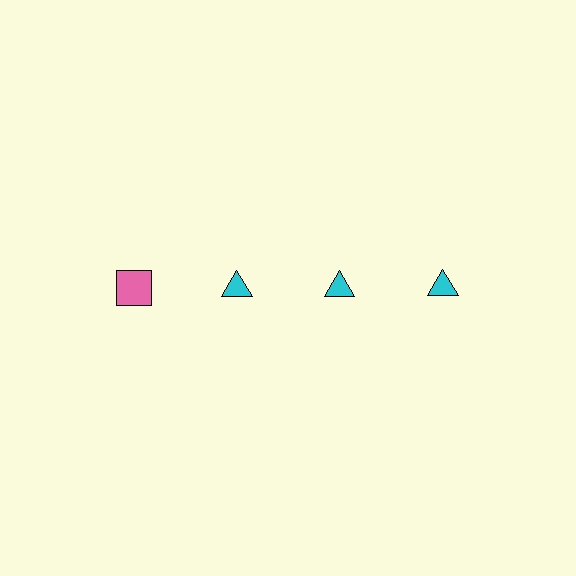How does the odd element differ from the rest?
It differs in both color (pink instead of cyan) and shape (square instead of triangle).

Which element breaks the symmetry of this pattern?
The pink square in the top row, leftmost column breaks the symmetry. All other shapes are cyan triangles.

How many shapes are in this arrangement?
There are 4 shapes arranged in a grid pattern.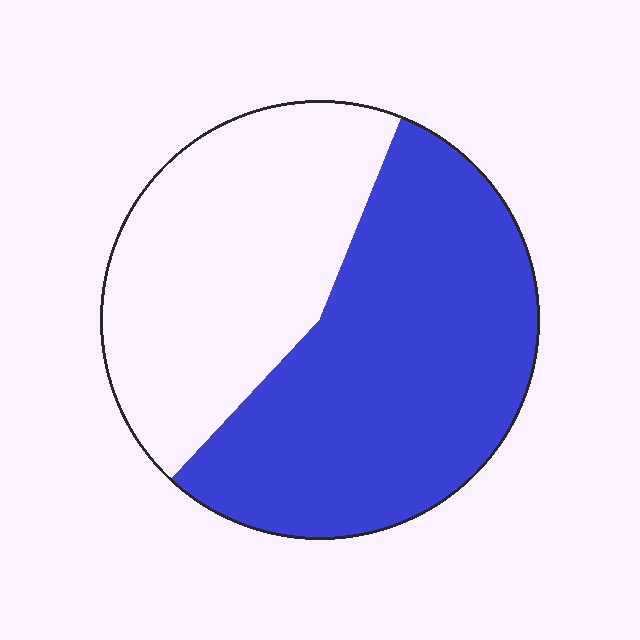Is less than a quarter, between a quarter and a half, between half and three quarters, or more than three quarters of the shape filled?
Between half and three quarters.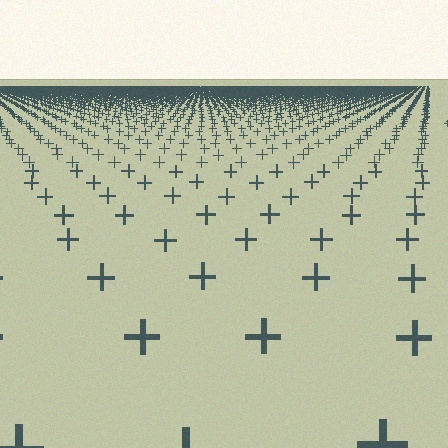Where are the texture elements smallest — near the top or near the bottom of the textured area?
Near the top.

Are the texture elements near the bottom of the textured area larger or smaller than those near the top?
Larger. Near the bottom, elements are closer to the viewer and appear at a bigger on-screen size.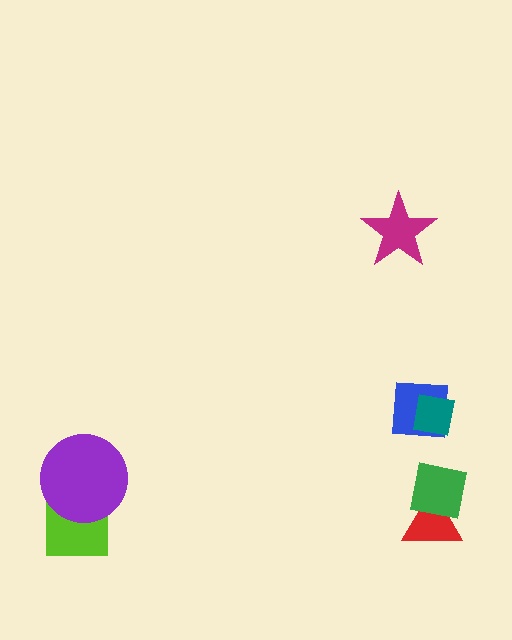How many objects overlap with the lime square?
1 object overlaps with the lime square.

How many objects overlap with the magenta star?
0 objects overlap with the magenta star.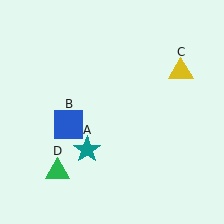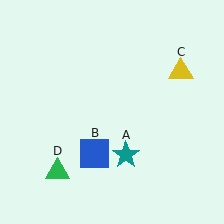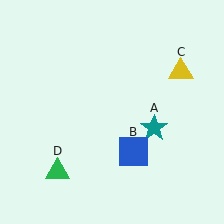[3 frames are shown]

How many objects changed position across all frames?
2 objects changed position: teal star (object A), blue square (object B).